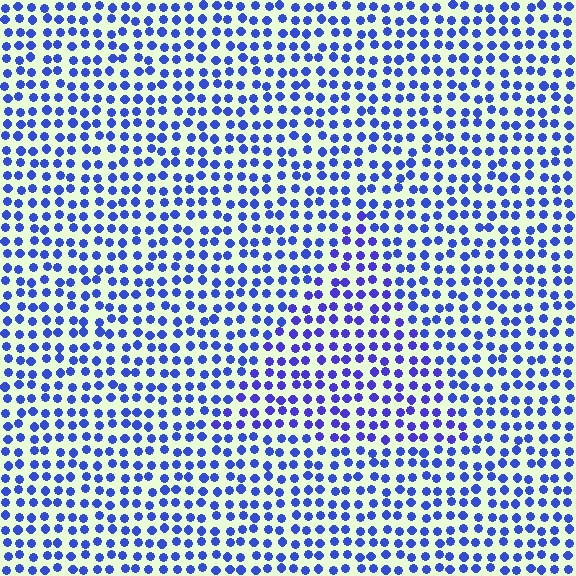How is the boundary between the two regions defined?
The boundary is defined purely by a slight shift in hue (about 18 degrees). Spacing, size, and orientation are identical on both sides.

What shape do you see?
I see a triangle.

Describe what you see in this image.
The image is filled with small blue elements in a uniform arrangement. A triangle-shaped region is visible where the elements are tinted to a slightly different hue, forming a subtle color boundary.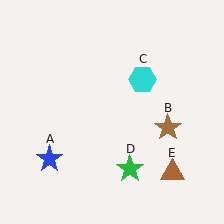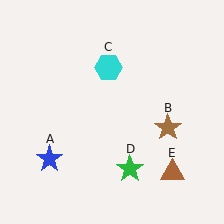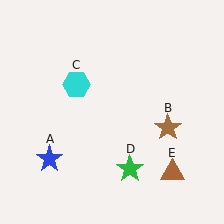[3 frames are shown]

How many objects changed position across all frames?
1 object changed position: cyan hexagon (object C).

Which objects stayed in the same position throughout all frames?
Blue star (object A) and brown star (object B) and green star (object D) and brown triangle (object E) remained stationary.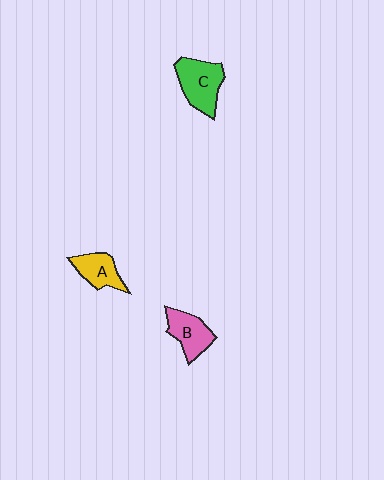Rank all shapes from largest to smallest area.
From largest to smallest: C (green), B (pink), A (yellow).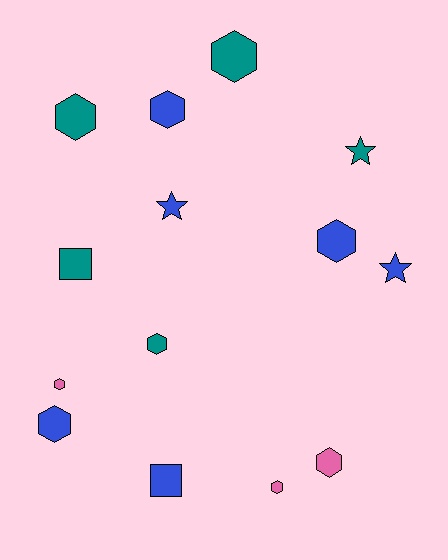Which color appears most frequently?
Blue, with 6 objects.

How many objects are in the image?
There are 14 objects.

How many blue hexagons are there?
There are 3 blue hexagons.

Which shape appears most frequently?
Hexagon, with 9 objects.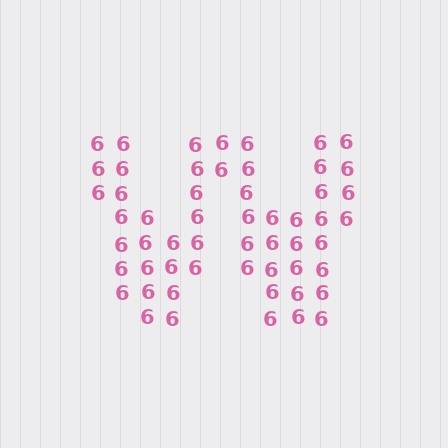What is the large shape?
The large shape is the letter W.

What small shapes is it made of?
It is made of small digit 6's.